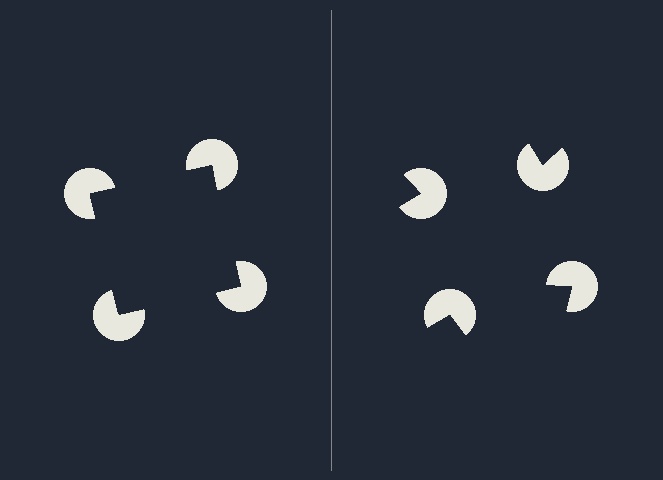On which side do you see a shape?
An illusory square appears on the left side. On the right side the wedge cuts are rotated, so no coherent shape forms.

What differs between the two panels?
The pac-man discs are positioned identically on both sides; only the wedge orientations differ. On the left they align to a square; on the right they are misaligned.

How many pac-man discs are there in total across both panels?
8 — 4 on each side.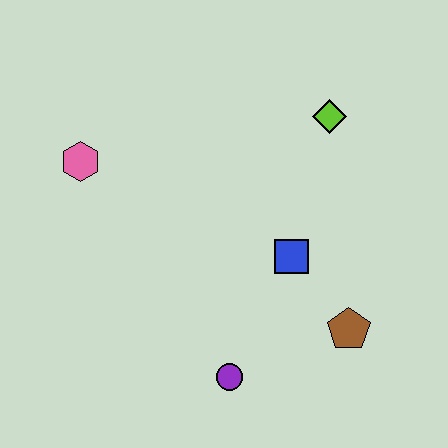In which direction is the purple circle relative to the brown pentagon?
The purple circle is to the left of the brown pentagon.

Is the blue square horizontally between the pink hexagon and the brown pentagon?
Yes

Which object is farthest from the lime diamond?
The purple circle is farthest from the lime diamond.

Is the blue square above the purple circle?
Yes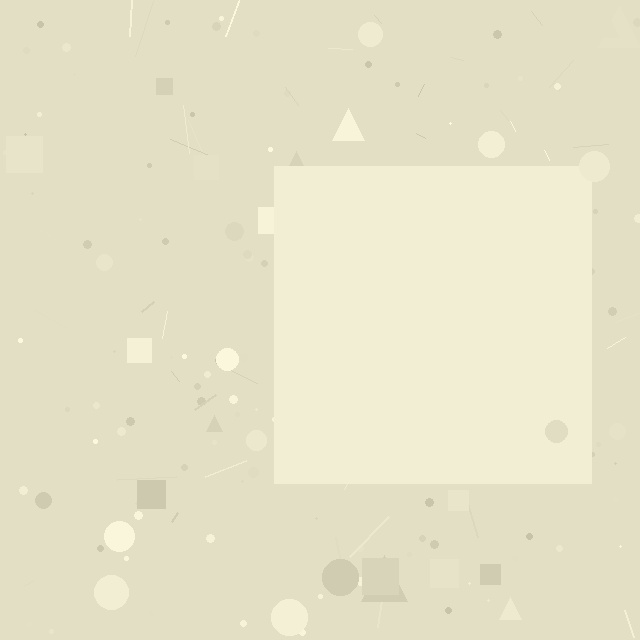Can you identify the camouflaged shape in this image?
The camouflaged shape is a square.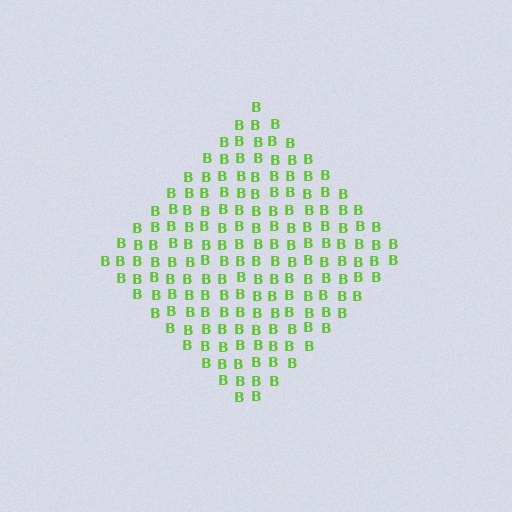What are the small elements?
The small elements are letter B's.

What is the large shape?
The large shape is a diamond.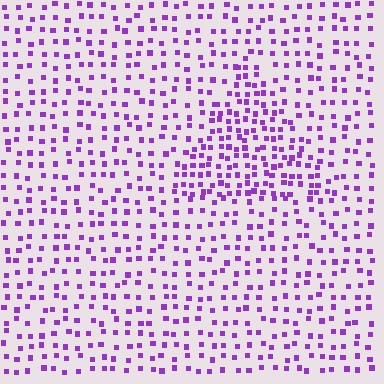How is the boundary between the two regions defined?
The boundary is defined by a change in element density (approximately 1.8x ratio). All elements are the same color, size, and shape.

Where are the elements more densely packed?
The elements are more densely packed inside the triangle boundary.